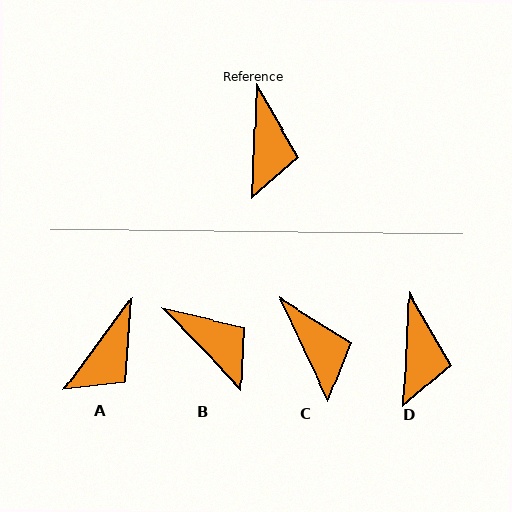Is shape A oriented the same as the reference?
No, it is off by about 34 degrees.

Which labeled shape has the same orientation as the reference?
D.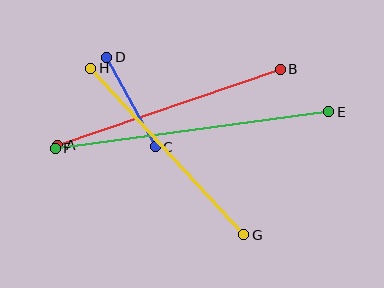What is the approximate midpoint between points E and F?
The midpoint is at approximately (192, 130) pixels.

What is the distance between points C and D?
The distance is approximately 102 pixels.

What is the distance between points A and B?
The distance is approximately 235 pixels.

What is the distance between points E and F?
The distance is approximately 276 pixels.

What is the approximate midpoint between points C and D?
The midpoint is at approximately (131, 102) pixels.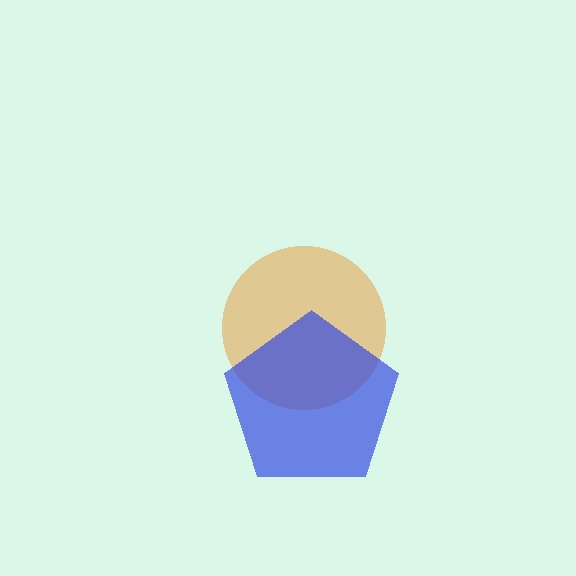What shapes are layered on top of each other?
The layered shapes are: an orange circle, a blue pentagon.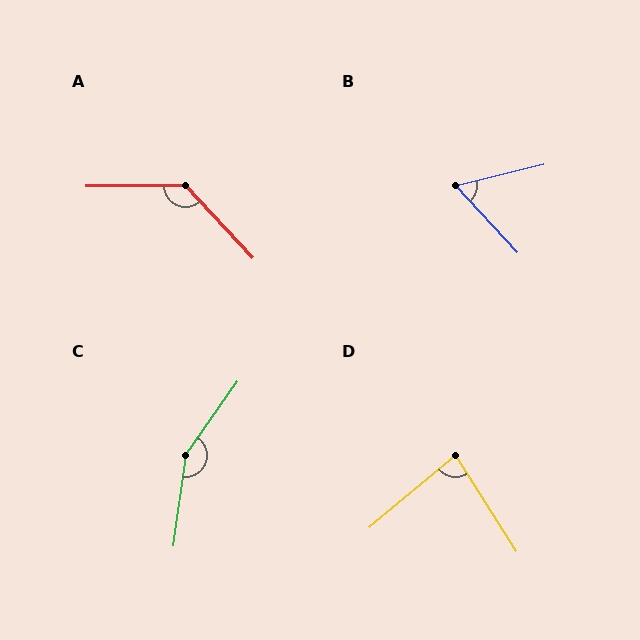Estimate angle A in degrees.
Approximately 133 degrees.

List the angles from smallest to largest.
B (61°), D (83°), A (133°), C (153°).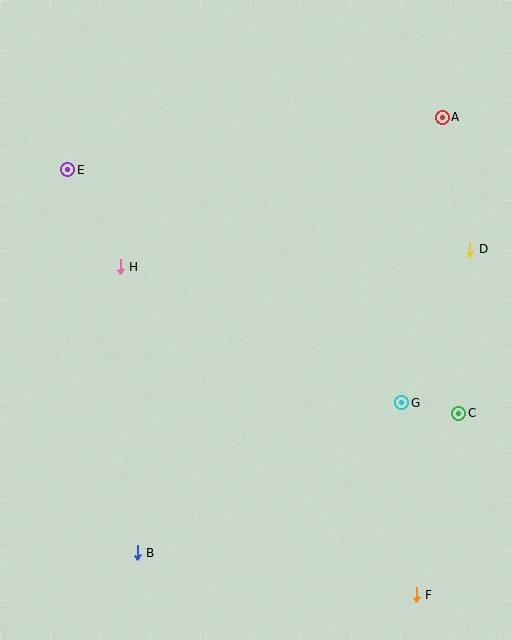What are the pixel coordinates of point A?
Point A is at (442, 117).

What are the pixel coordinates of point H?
Point H is at (120, 267).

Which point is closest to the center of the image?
Point H at (120, 267) is closest to the center.